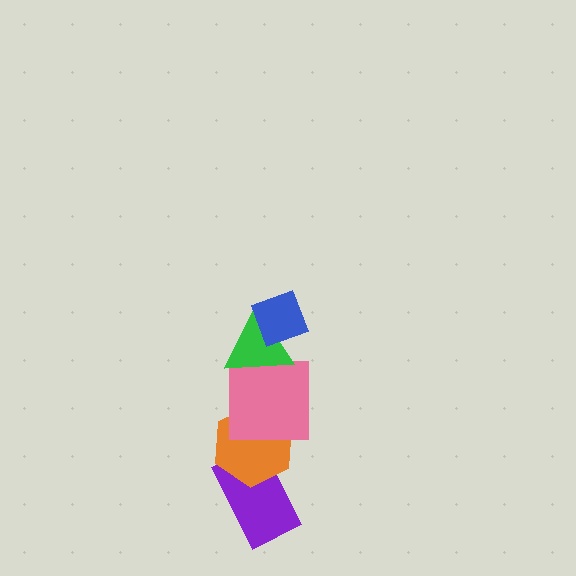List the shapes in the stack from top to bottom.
From top to bottom: the blue diamond, the green triangle, the pink square, the orange hexagon, the purple rectangle.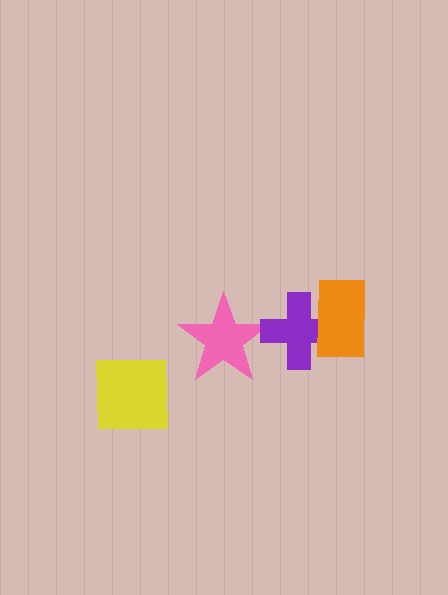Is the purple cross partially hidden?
Yes, it is partially covered by another shape.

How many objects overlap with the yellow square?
0 objects overlap with the yellow square.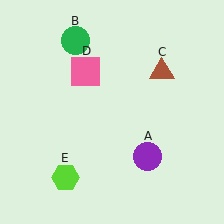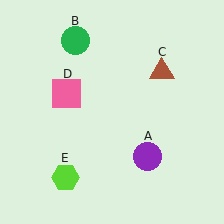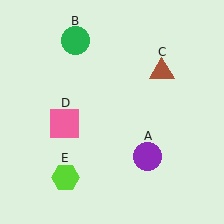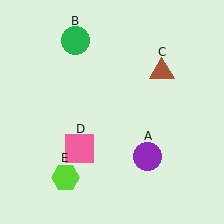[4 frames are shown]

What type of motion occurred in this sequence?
The pink square (object D) rotated counterclockwise around the center of the scene.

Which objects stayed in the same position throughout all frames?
Purple circle (object A) and green circle (object B) and brown triangle (object C) and lime hexagon (object E) remained stationary.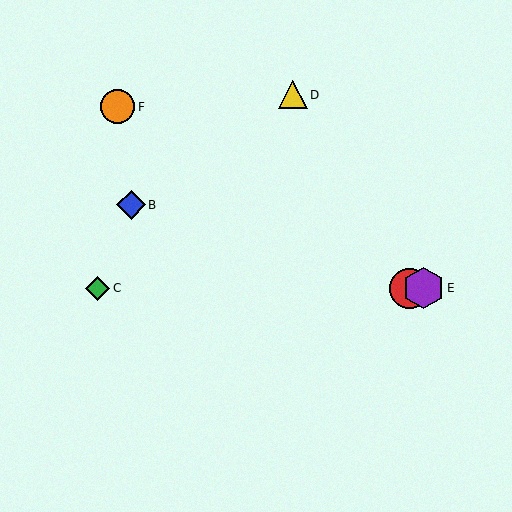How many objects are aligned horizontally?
3 objects (A, C, E) are aligned horizontally.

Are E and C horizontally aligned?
Yes, both are at y≈288.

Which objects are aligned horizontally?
Objects A, C, E are aligned horizontally.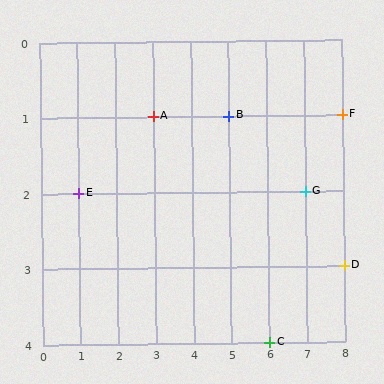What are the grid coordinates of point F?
Point F is at grid coordinates (8, 1).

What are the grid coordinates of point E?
Point E is at grid coordinates (1, 2).